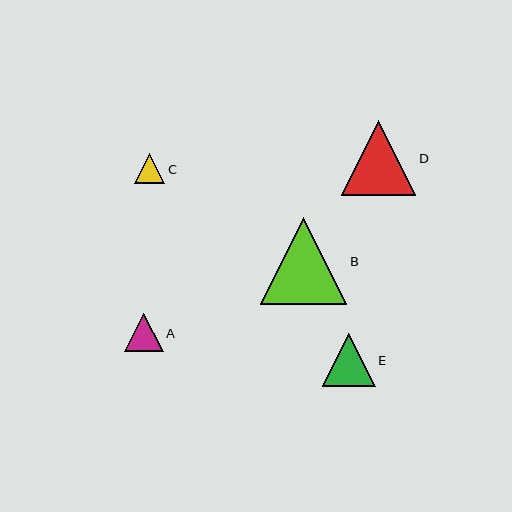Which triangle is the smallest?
Triangle C is the smallest with a size of approximately 30 pixels.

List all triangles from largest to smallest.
From largest to smallest: B, D, E, A, C.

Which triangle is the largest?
Triangle B is the largest with a size of approximately 87 pixels.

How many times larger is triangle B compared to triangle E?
Triangle B is approximately 1.6 times the size of triangle E.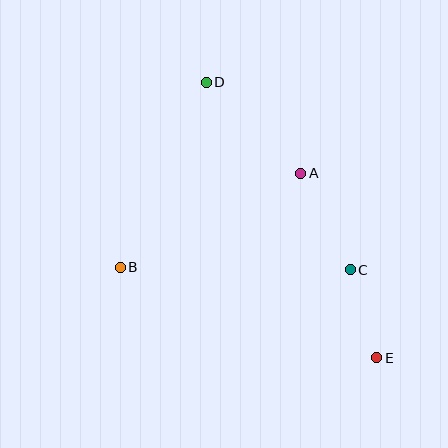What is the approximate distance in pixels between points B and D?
The distance between B and D is approximately 204 pixels.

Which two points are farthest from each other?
Points D and E are farthest from each other.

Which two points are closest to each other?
Points C and E are closest to each other.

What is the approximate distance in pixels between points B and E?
The distance between B and E is approximately 272 pixels.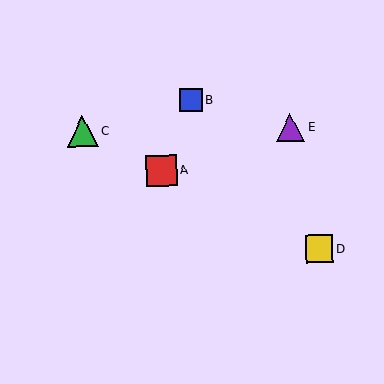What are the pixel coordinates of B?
Object B is at (191, 100).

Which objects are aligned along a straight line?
Objects A, C, D are aligned along a straight line.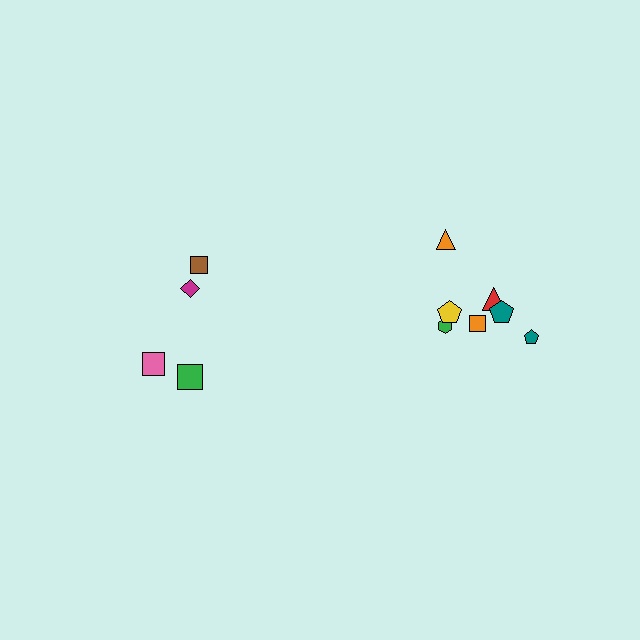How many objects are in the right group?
There are 7 objects.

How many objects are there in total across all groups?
There are 11 objects.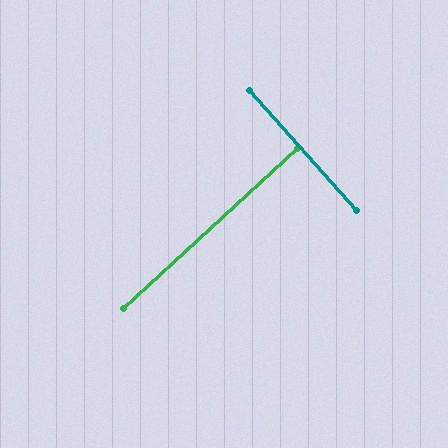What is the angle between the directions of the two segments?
Approximately 89 degrees.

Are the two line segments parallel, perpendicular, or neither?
Perpendicular — they meet at approximately 89°.